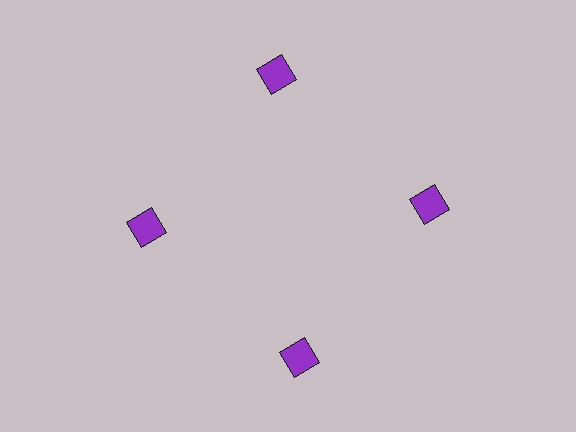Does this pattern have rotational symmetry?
Yes, this pattern has 4-fold rotational symmetry. It looks the same after rotating 90 degrees around the center.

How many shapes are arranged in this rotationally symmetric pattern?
There are 4 shapes, arranged in 4 groups of 1.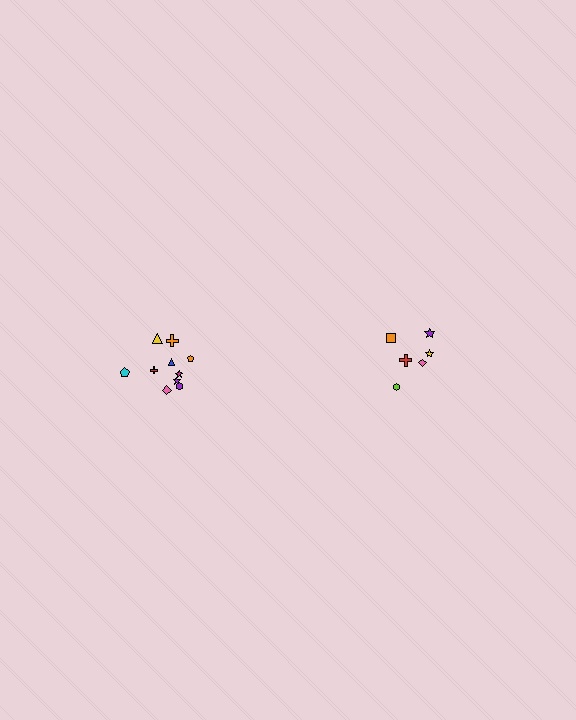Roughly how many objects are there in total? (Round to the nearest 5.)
Roughly 15 objects in total.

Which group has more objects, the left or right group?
The left group.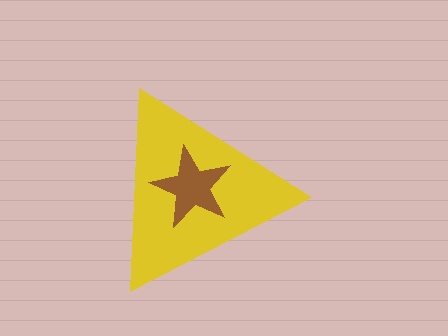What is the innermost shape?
The brown star.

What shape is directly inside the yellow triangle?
The brown star.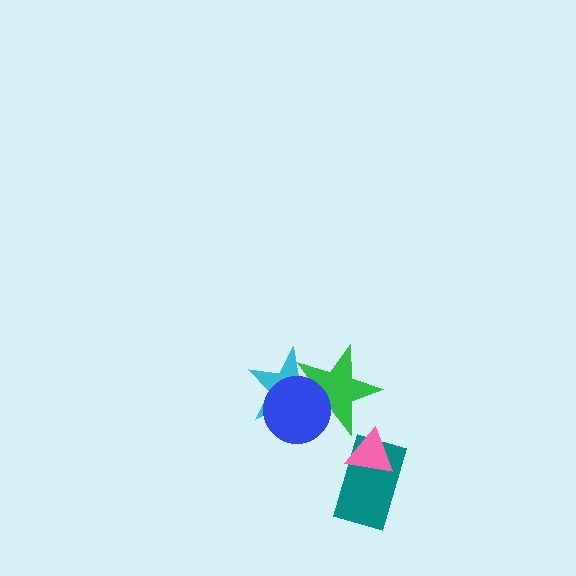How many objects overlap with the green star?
2 objects overlap with the green star.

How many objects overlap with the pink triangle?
1 object overlaps with the pink triangle.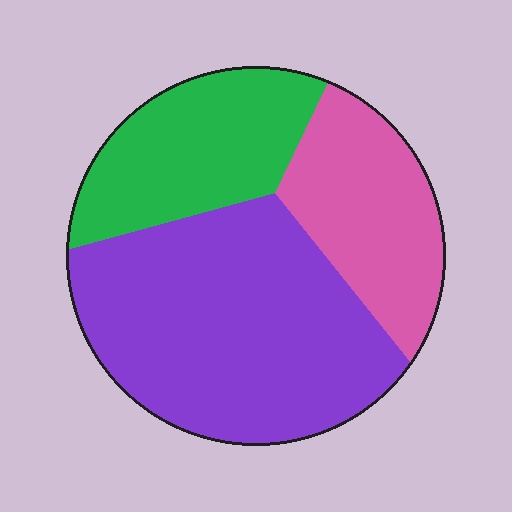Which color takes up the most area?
Purple, at roughly 50%.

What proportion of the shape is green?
Green covers 25% of the shape.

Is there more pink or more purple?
Purple.